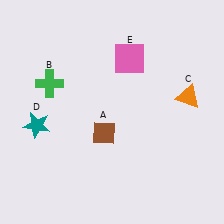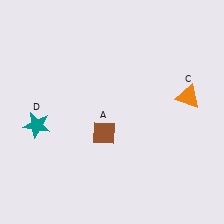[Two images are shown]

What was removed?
The pink square (E), the green cross (B) were removed in Image 2.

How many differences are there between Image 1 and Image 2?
There are 2 differences between the two images.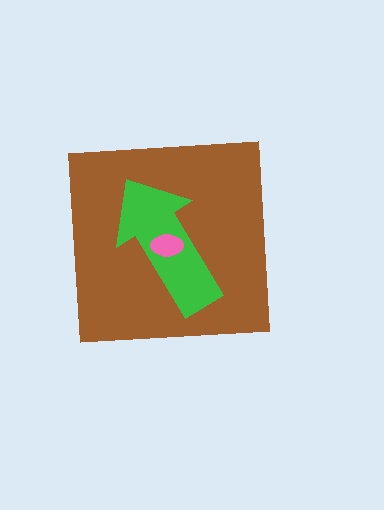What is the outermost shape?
The brown square.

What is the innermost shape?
The pink ellipse.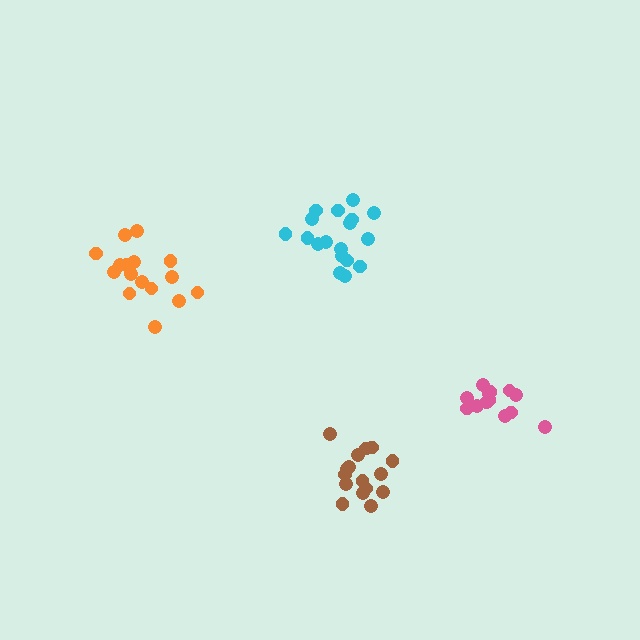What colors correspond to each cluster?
The clusters are colored: brown, orange, pink, cyan.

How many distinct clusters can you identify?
There are 4 distinct clusters.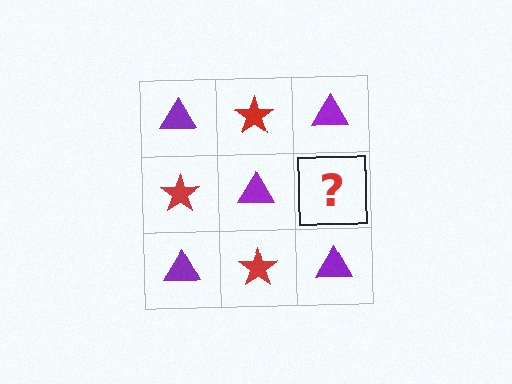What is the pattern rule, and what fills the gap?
The rule is that it alternates purple triangle and red star in a checkerboard pattern. The gap should be filled with a red star.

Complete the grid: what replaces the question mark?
The question mark should be replaced with a red star.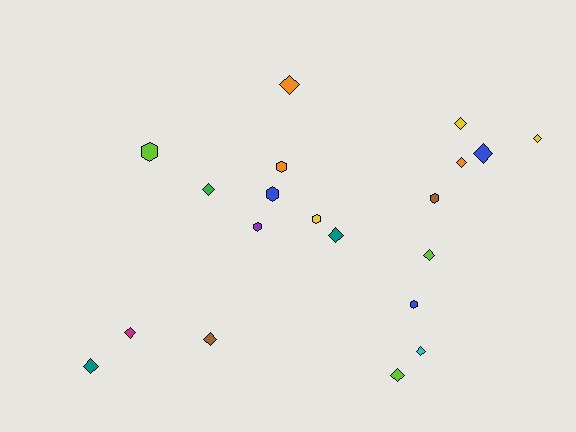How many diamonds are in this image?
There are 13 diamonds.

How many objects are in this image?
There are 20 objects.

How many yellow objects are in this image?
There are 3 yellow objects.